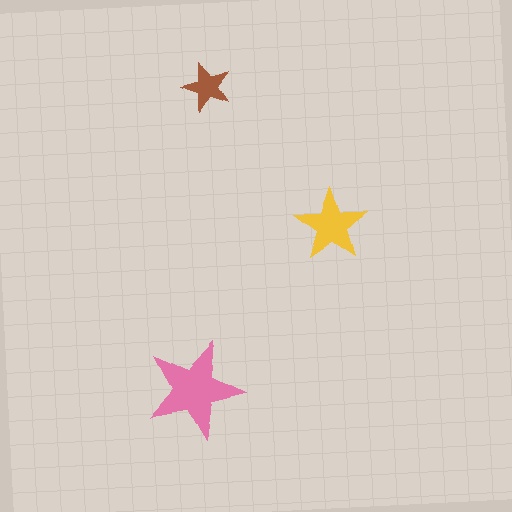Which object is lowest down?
The pink star is bottommost.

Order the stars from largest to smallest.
the pink one, the yellow one, the brown one.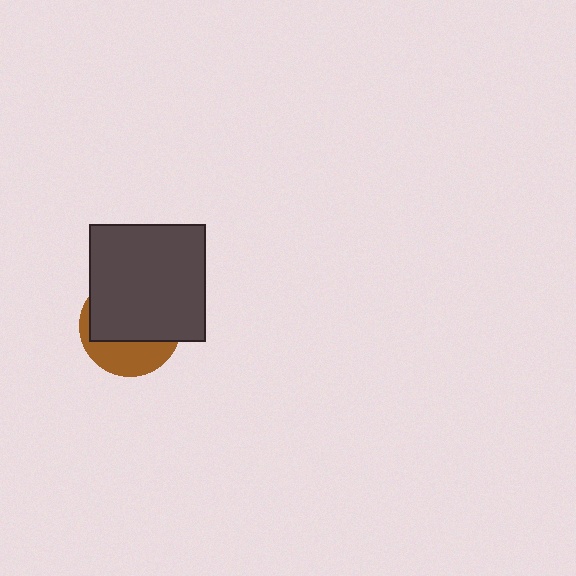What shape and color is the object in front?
The object in front is a dark gray square.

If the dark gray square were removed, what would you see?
You would see the complete brown circle.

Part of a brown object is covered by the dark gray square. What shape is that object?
It is a circle.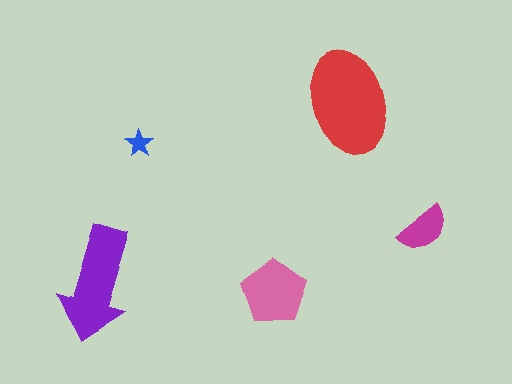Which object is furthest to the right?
The magenta semicircle is rightmost.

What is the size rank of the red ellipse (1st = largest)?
1st.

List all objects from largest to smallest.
The red ellipse, the purple arrow, the pink pentagon, the magenta semicircle, the blue star.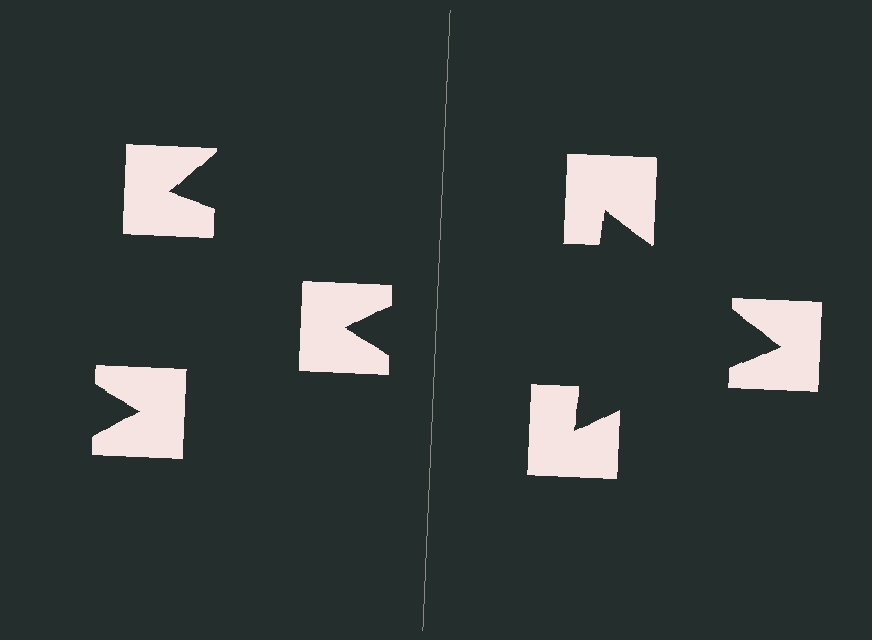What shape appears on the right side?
An illusory triangle.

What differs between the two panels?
The notched squares are positioned identically on both sides; only the wedge orientations differ. On the right they align to a triangle; on the left they are misaligned.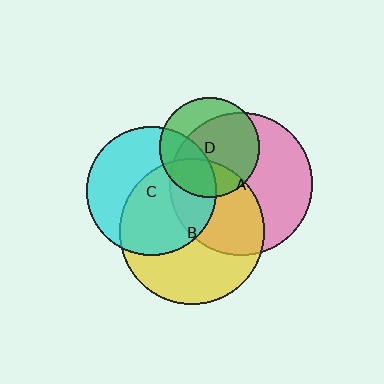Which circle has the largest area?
Circle B (yellow).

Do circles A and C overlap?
Yes.